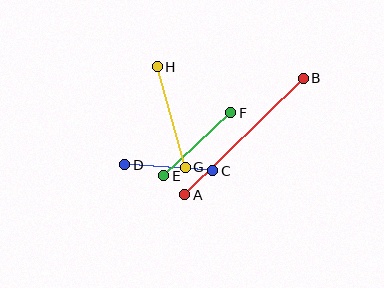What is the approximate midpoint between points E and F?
The midpoint is at approximately (197, 144) pixels.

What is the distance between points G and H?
The distance is approximately 104 pixels.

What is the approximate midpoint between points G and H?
The midpoint is at approximately (171, 117) pixels.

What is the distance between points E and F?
The distance is approximately 92 pixels.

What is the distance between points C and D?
The distance is approximately 88 pixels.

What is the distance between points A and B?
The distance is approximately 166 pixels.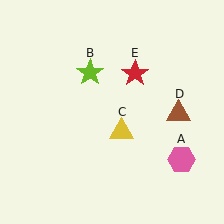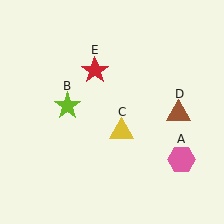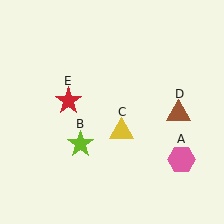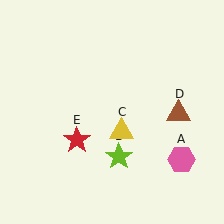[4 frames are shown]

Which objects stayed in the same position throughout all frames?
Pink hexagon (object A) and yellow triangle (object C) and brown triangle (object D) remained stationary.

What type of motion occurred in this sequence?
The lime star (object B), red star (object E) rotated counterclockwise around the center of the scene.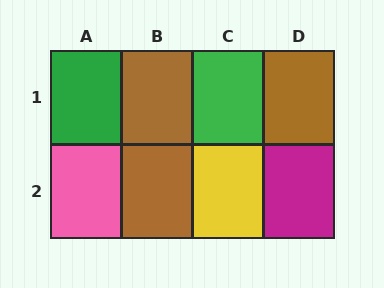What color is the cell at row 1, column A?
Green.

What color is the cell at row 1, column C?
Green.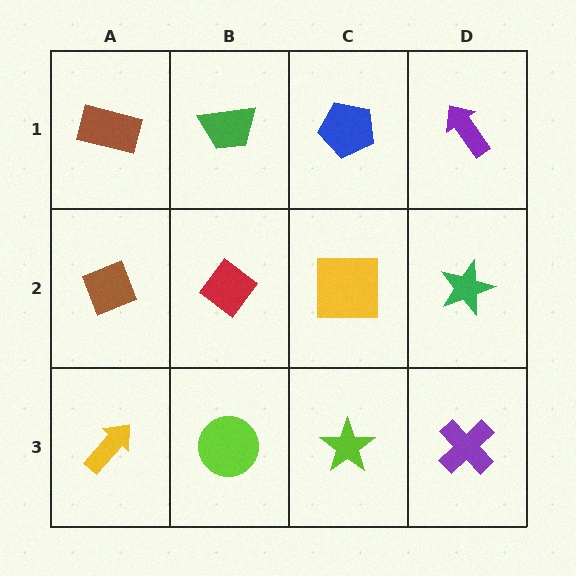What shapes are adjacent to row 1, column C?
A yellow square (row 2, column C), a green trapezoid (row 1, column B), a purple arrow (row 1, column D).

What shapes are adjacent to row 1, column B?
A red diamond (row 2, column B), a brown rectangle (row 1, column A), a blue pentagon (row 1, column C).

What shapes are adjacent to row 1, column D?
A green star (row 2, column D), a blue pentagon (row 1, column C).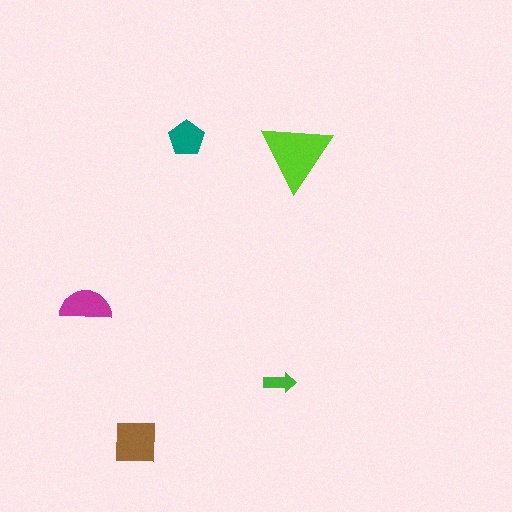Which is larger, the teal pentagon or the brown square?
The brown square.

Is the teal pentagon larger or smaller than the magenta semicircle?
Smaller.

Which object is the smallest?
The green arrow.